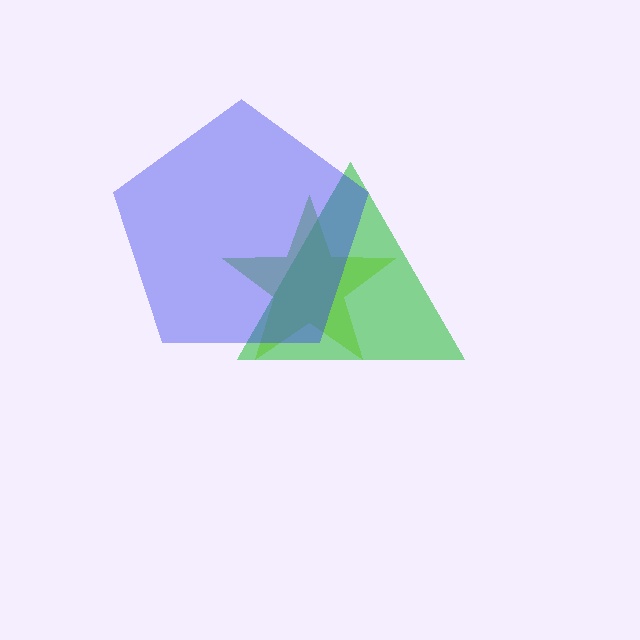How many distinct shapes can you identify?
There are 3 distinct shapes: a green triangle, a lime star, a blue pentagon.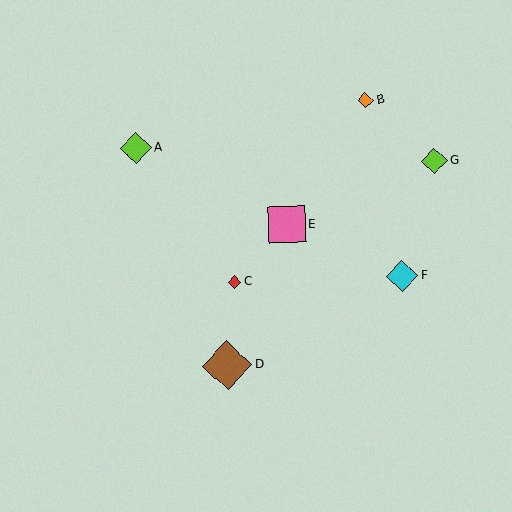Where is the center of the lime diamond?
The center of the lime diamond is at (434, 161).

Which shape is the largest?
The brown diamond (labeled D) is the largest.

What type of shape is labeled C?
Shape C is a red diamond.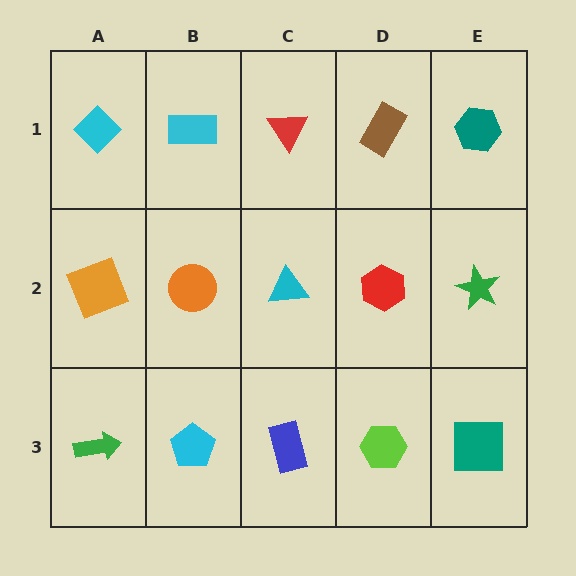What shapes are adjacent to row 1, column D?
A red hexagon (row 2, column D), a red triangle (row 1, column C), a teal hexagon (row 1, column E).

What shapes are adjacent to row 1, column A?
An orange square (row 2, column A), a cyan rectangle (row 1, column B).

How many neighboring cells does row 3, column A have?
2.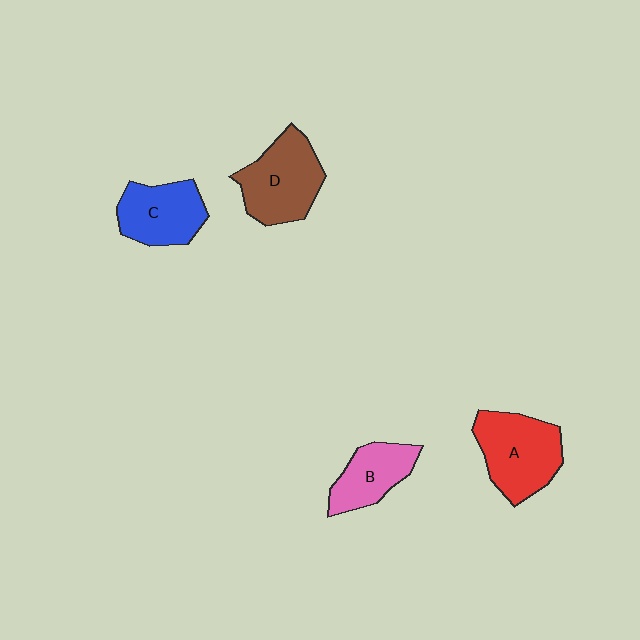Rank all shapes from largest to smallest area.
From largest to smallest: A (red), D (brown), C (blue), B (pink).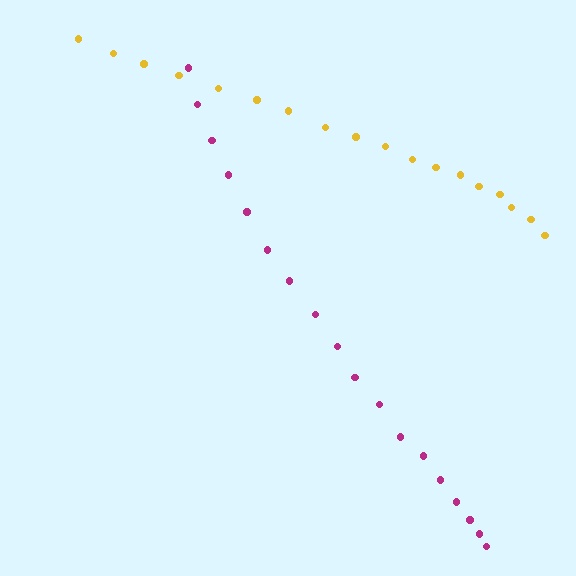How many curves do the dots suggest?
There are 2 distinct paths.